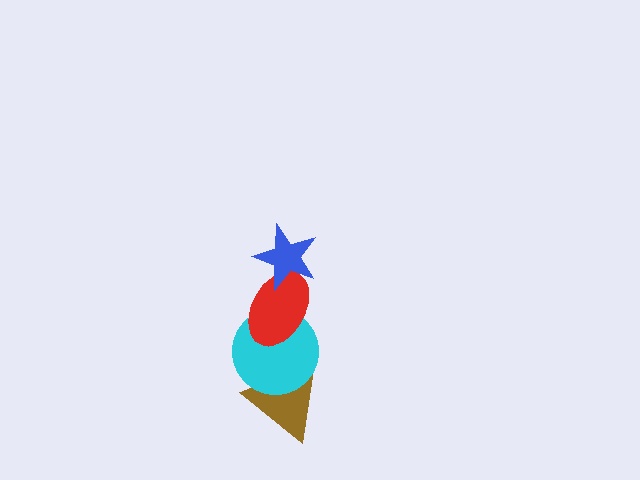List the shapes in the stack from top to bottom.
From top to bottom: the blue star, the red ellipse, the cyan circle, the brown triangle.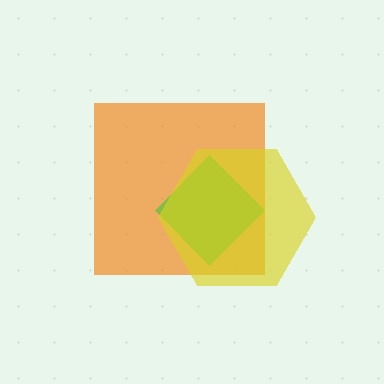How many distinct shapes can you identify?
There are 3 distinct shapes: an orange square, a lime diamond, a yellow hexagon.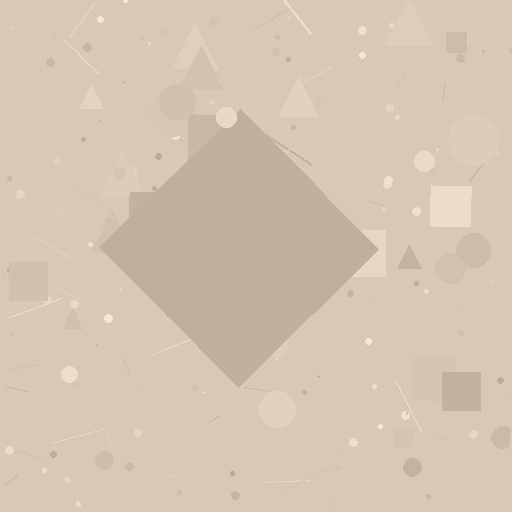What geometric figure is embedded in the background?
A diamond is embedded in the background.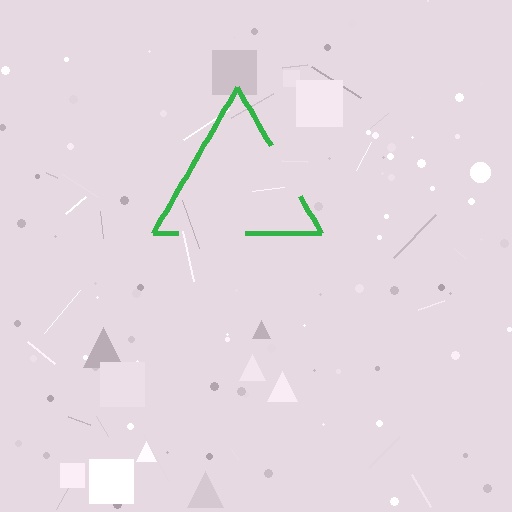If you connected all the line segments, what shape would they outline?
They would outline a triangle.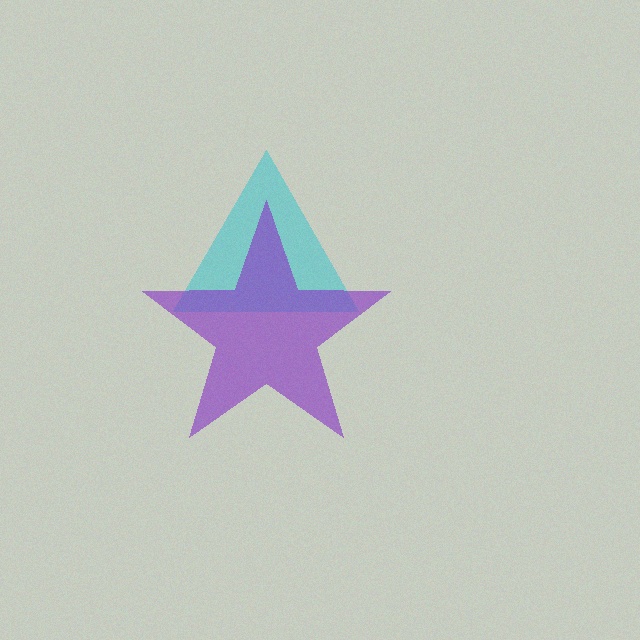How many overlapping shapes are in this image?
There are 2 overlapping shapes in the image.